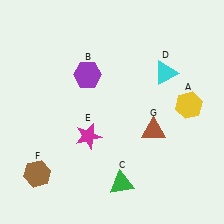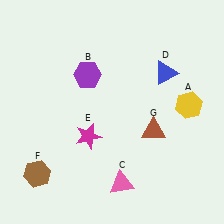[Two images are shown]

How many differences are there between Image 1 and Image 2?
There are 2 differences between the two images.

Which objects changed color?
C changed from green to pink. D changed from cyan to blue.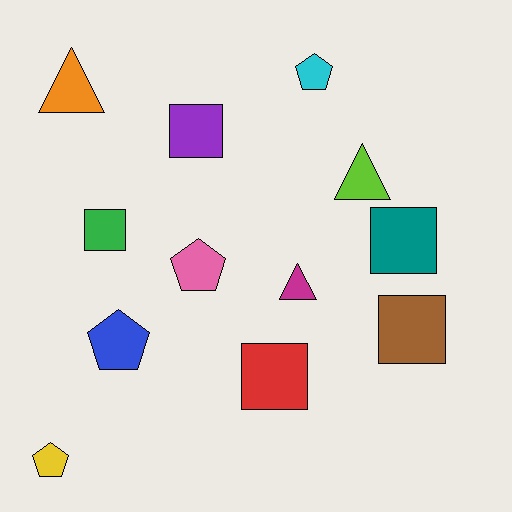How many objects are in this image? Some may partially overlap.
There are 12 objects.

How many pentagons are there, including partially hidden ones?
There are 4 pentagons.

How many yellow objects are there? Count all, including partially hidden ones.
There is 1 yellow object.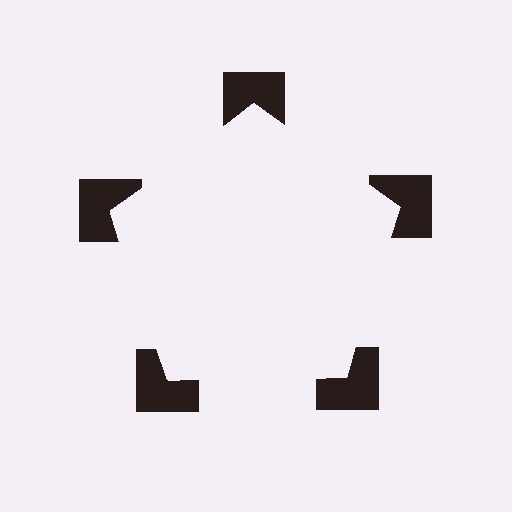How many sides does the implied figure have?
5 sides.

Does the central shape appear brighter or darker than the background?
It typically appears slightly brighter than the background, even though no actual brightness change is drawn.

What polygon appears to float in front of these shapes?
An illusory pentagon — its edges are inferred from the aligned wedge cuts in the notched squares, not physically drawn.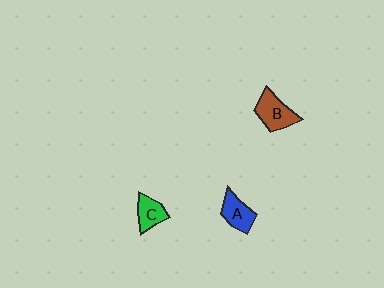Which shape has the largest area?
Shape B (brown).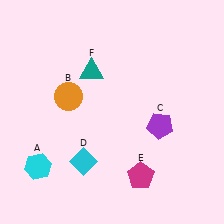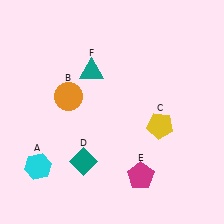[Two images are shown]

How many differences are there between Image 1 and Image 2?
There are 2 differences between the two images.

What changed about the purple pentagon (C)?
In Image 1, C is purple. In Image 2, it changed to yellow.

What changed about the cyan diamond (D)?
In Image 1, D is cyan. In Image 2, it changed to teal.